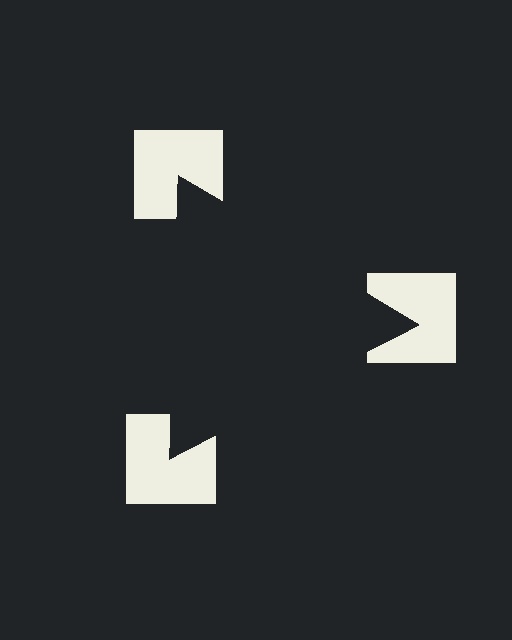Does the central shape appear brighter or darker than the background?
It typically appears slightly darker than the background, even though no actual brightness change is drawn.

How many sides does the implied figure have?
3 sides.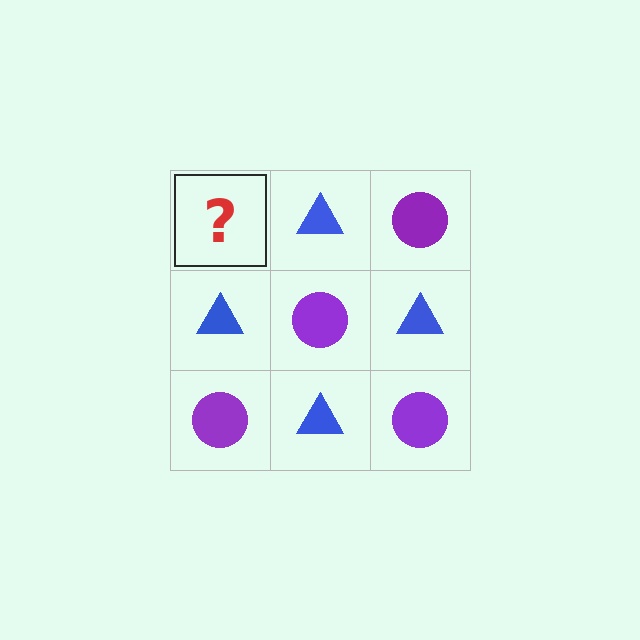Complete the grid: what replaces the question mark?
The question mark should be replaced with a purple circle.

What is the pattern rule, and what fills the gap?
The rule is that it alternates purple circle and blue triangle in a checkerboard pattern. The gap should be filled with a purple circle.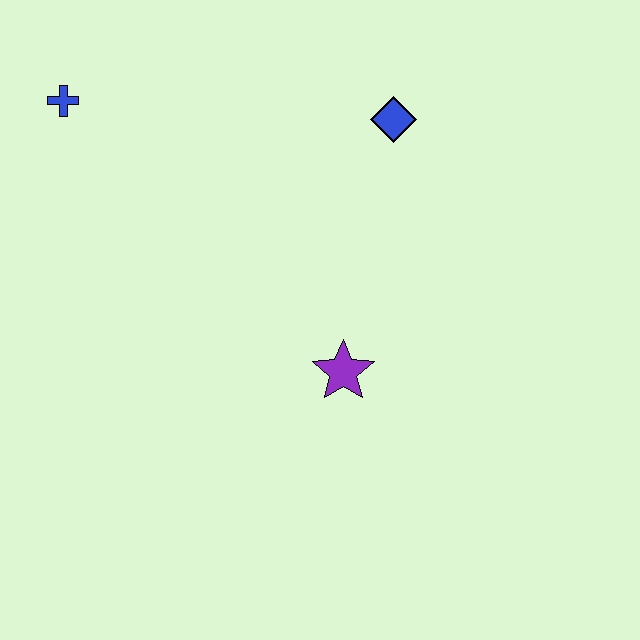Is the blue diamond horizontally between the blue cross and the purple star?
No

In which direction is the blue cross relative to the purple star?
The blue cross is to the left of the purple star.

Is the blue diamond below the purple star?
No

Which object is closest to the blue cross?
The blue diamond is closest to the blue cross.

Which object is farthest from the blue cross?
The purple star is farthest from the blue cross.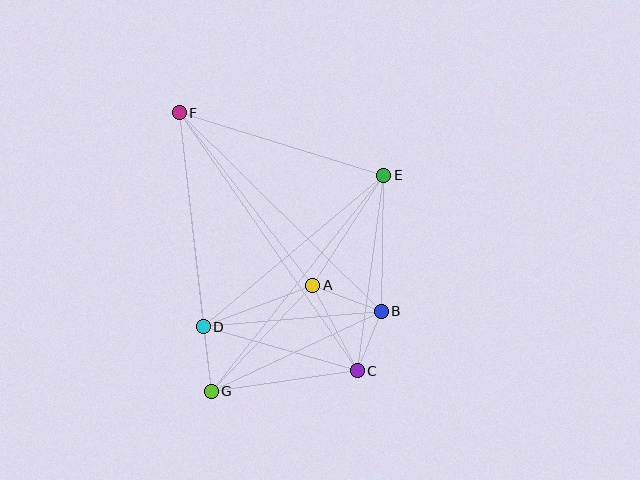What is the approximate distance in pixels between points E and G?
The distance between E and G is approximately 276 pixels.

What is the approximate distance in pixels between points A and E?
The distance between A and E is approximately 131 pixels.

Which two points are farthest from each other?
Points C and F are farthest from each other.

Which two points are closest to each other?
Points B and C are closest to each other.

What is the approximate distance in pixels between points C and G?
The distance between C and G is approximately 147 pixels.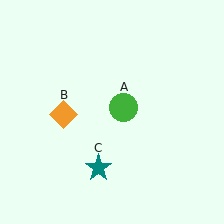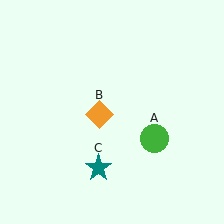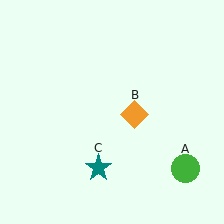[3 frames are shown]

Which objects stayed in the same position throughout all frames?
Teal star (object C) remained stationary.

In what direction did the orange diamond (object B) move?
The orange diamond (object B) moved right.